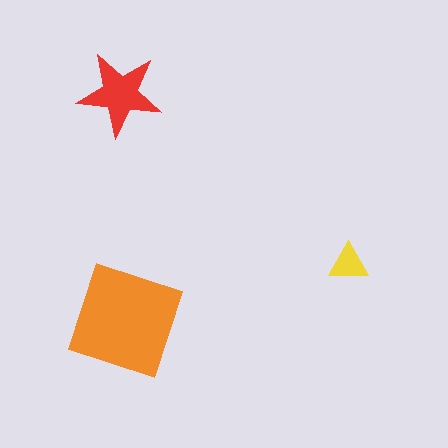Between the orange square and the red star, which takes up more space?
The orange square.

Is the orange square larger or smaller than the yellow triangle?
Larger.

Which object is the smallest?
The yellow triangle.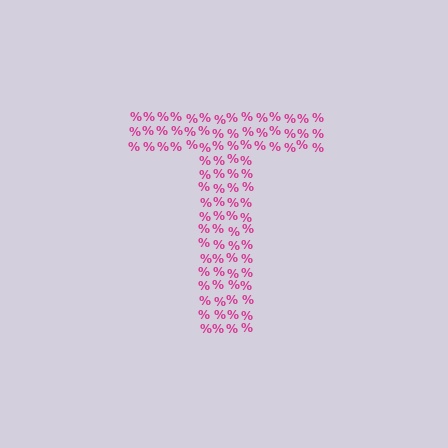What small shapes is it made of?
It is made of small percent signs.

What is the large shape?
The large shape is the letter T.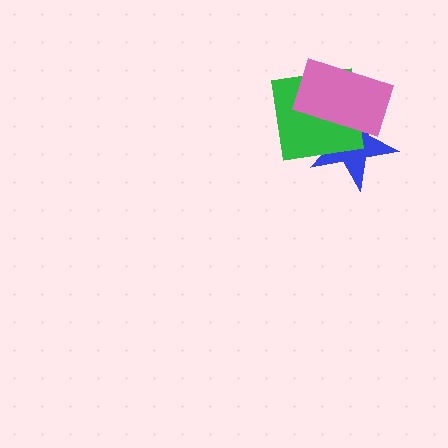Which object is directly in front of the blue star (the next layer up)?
The green square is directly in front of the blue star.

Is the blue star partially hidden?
Yes, it is partially covered by another shape.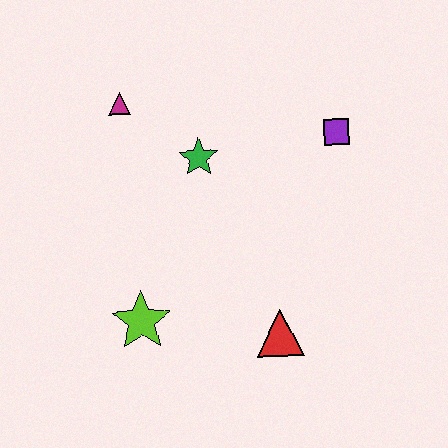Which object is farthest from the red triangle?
The magenta triangle is farthest from the red triangle.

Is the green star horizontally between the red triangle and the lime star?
Yes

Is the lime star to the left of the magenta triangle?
No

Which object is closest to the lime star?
The red triangle is closest to the lime star.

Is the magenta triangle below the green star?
No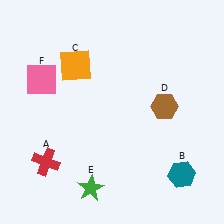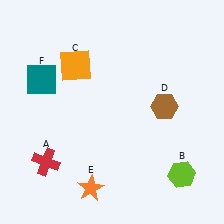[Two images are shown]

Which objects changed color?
B changed from teal to lime. E changed from green to orange. F changed from pink to teal.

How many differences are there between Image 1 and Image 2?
There are 3 differences between the two images.